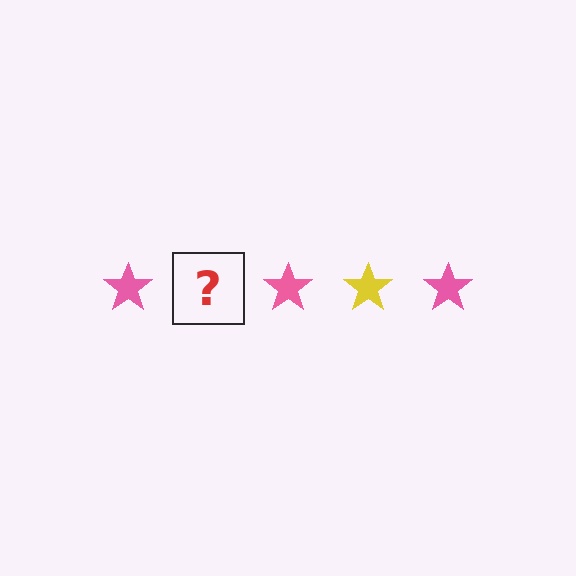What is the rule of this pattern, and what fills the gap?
The rule is that the pattern cycles through pink, yellow stars. The gap should be filled with a yellow star.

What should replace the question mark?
The question mark should be replaced with a yellow star.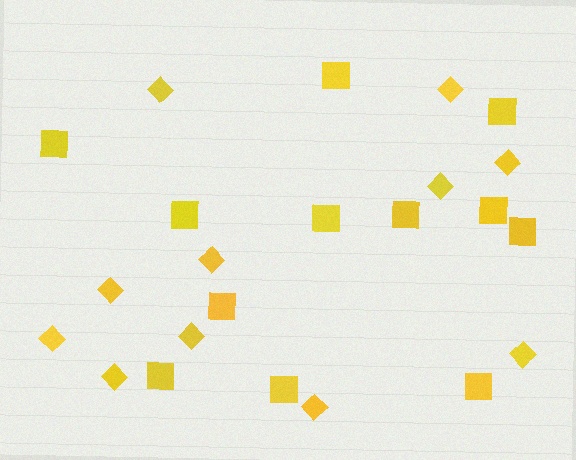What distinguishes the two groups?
There are 2 groups: one group of squares (12) and one group of diamonds (11).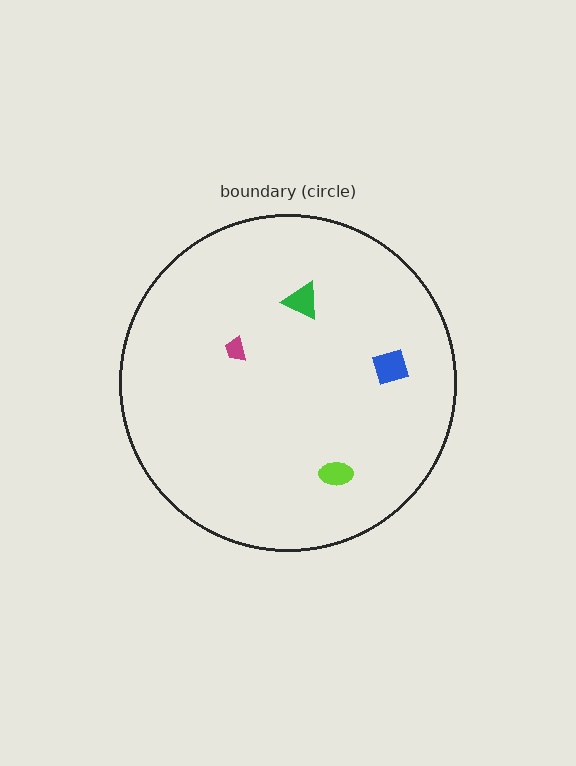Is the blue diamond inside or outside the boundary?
Inside.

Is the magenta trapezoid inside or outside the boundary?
Inside.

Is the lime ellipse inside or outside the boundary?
Inside.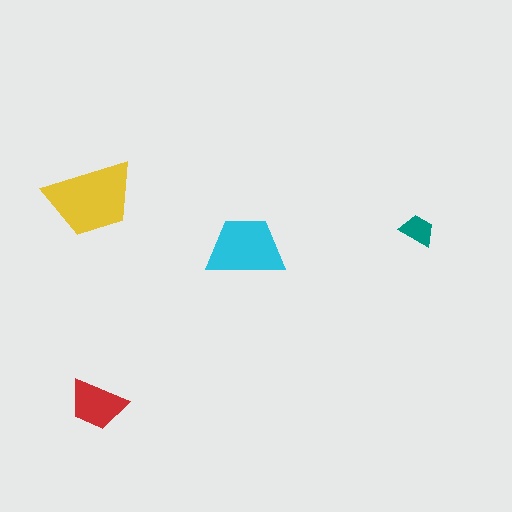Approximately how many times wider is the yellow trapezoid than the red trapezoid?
About 1.5 times wider.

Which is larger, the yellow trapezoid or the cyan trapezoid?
The yellow one.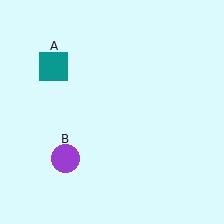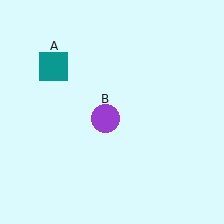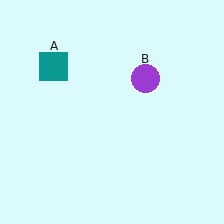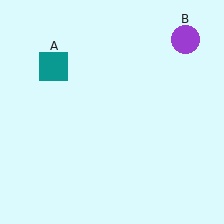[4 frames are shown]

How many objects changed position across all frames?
1 object changed position: purple circle (object B).